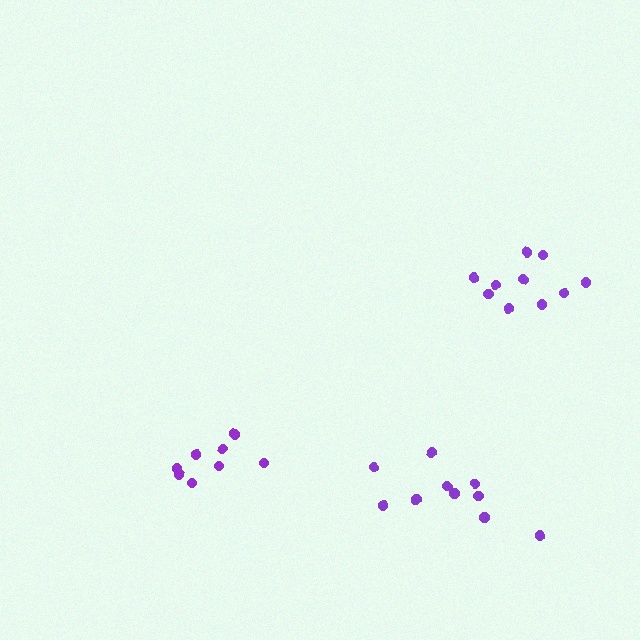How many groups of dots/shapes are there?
There are 3 groups.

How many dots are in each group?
Group 1: 10 dots, Group 2: 8 dots, Group 3: 11 dots (29 total).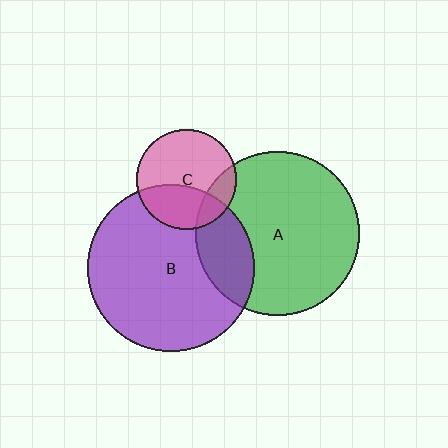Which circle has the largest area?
Circle B (purple).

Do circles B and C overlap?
Yes.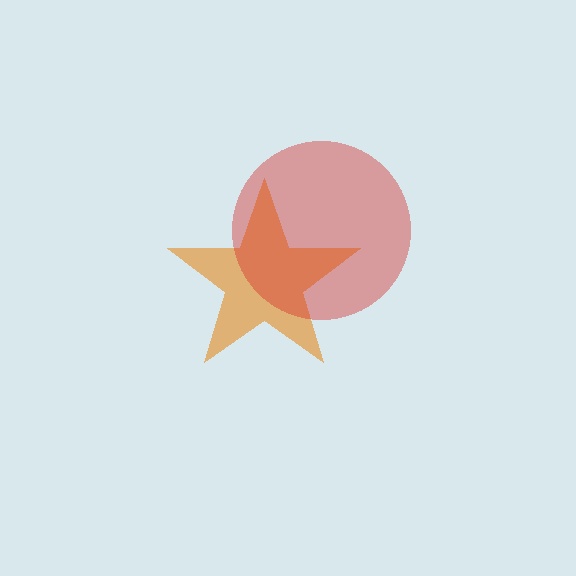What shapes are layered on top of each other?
The layered shapes are: an orange star, a red circle.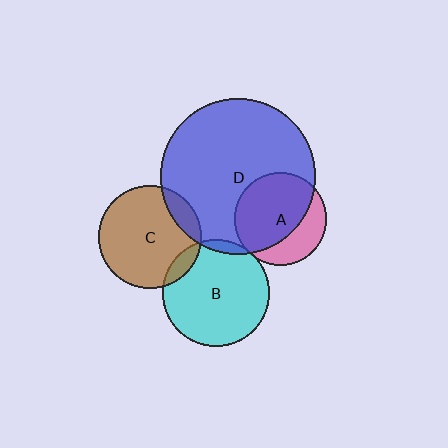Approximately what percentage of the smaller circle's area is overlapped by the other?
Approximately 15%.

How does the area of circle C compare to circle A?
Approximately 1.2 times.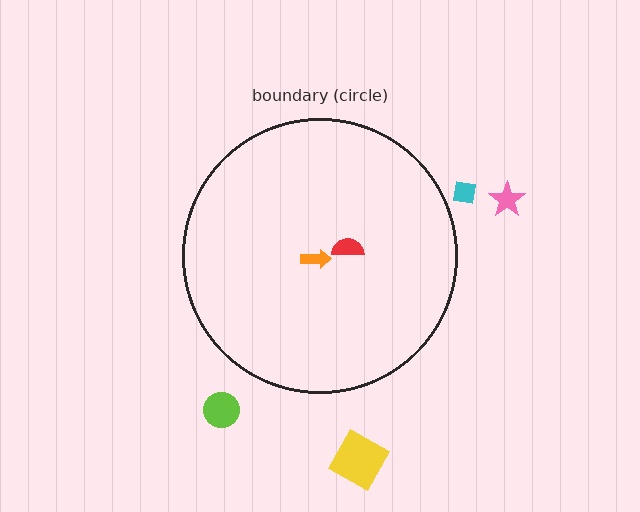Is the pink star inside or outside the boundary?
Outside.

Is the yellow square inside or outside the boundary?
Outside.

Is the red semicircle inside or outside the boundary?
Inside.